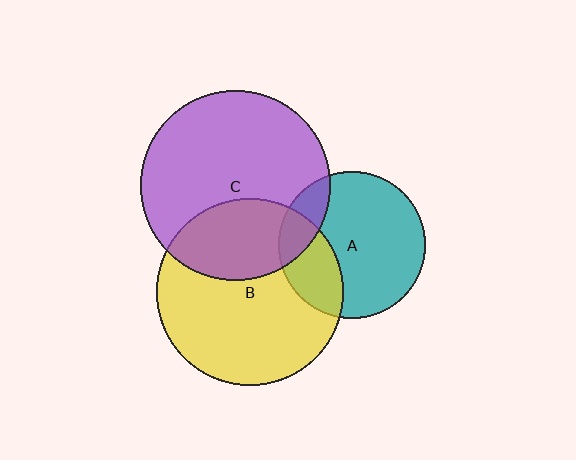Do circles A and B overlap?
Yes.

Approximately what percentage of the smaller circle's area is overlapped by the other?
Approximately 25%.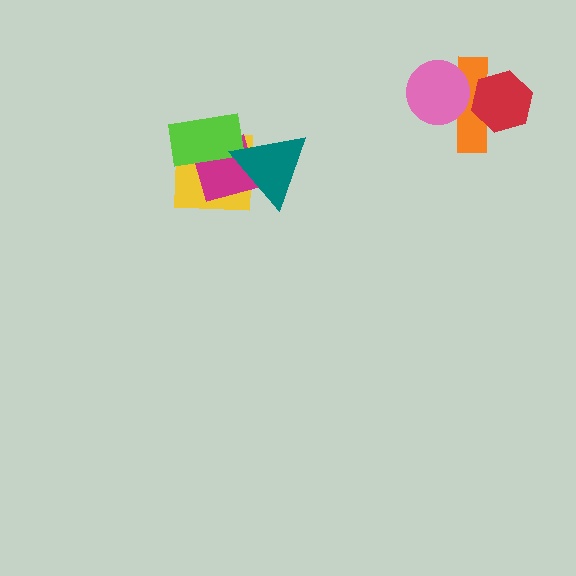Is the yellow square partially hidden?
Yes, it is partially covered by another shape.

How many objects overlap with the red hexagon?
1 object overlaps with the red hexagon.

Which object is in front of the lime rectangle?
The teal triangle is in front of the lime rectangle.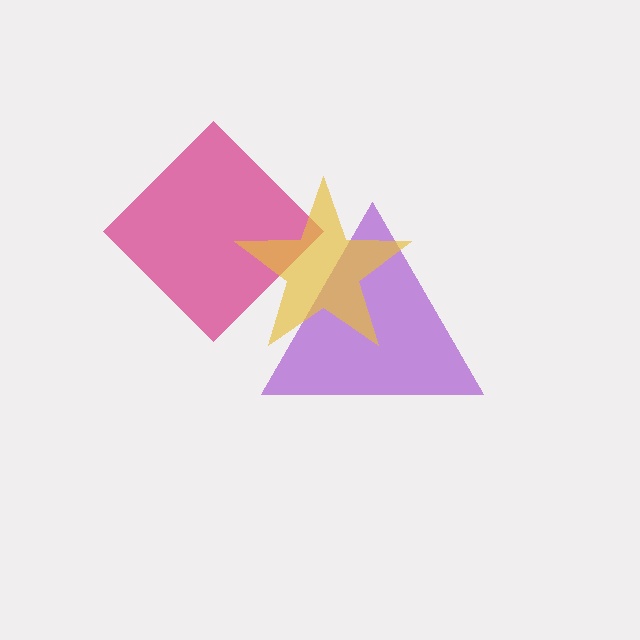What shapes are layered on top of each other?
The layered shapes are: a purple triangle, a magenta diamond, a yellow star.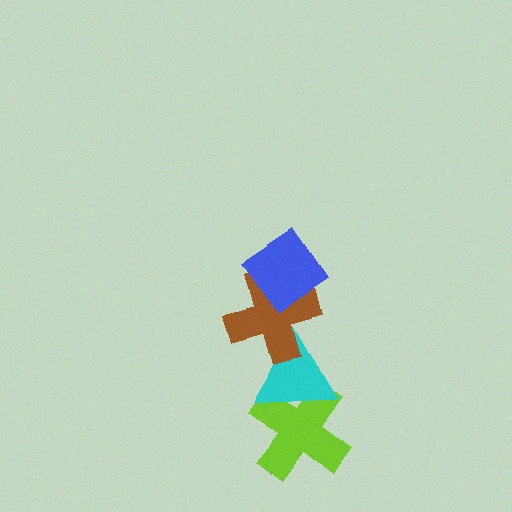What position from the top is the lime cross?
The lime cross is 4th from the top.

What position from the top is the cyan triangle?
The cyan triangle is 3rd from the top.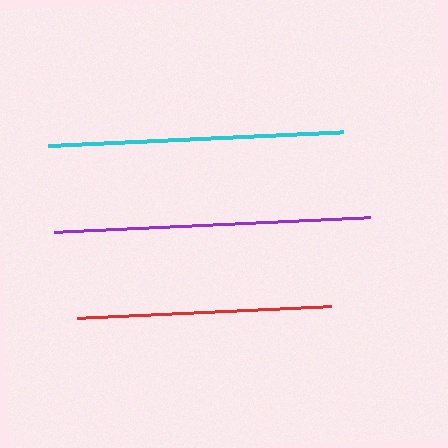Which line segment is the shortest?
The red line is the shortest at approximately 254 pixels.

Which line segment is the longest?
The purple line is the longest at approximately 316 pixels.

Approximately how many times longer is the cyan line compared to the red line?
The cyan line is approximately 1.2 times the length of the red line.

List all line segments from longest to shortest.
From longest to shortest: purple, cyan, red.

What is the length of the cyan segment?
The cyan segment is approximately 295 pixels long.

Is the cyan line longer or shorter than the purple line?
The purple line is longer than the cyan line.